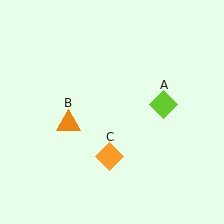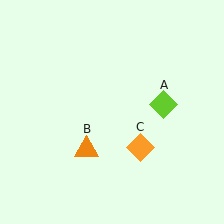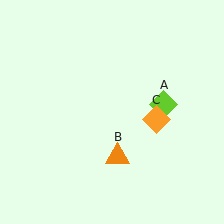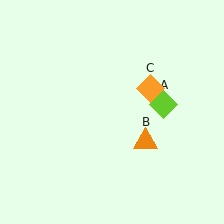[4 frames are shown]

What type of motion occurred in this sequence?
The orange triangle (object B), orange diamond (object C) rotated counterclockwise around the center of the scene.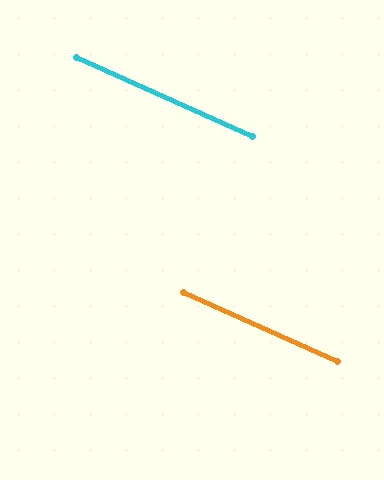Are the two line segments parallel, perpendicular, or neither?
Parallel — their directions differ by only 0.0°.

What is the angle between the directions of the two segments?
Approximately 0 degrees.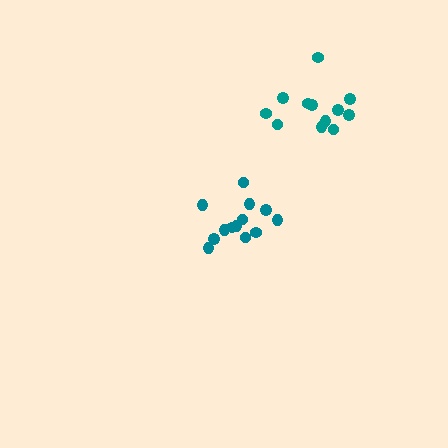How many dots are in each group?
Group 1: 12 dots, Group 2: 13 dots (25 total).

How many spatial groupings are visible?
There are 2 spatial groupings.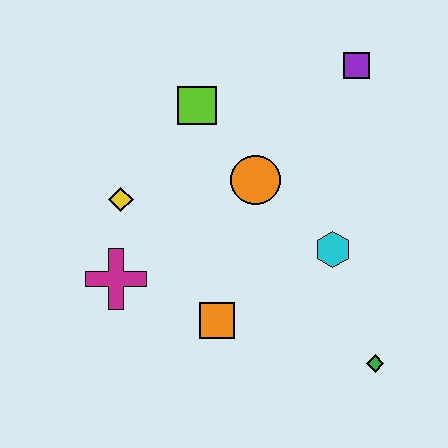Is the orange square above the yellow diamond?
No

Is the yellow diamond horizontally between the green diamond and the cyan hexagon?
No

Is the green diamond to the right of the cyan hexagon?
Yes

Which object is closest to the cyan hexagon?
The orange circle is closest to the cyan hexagon.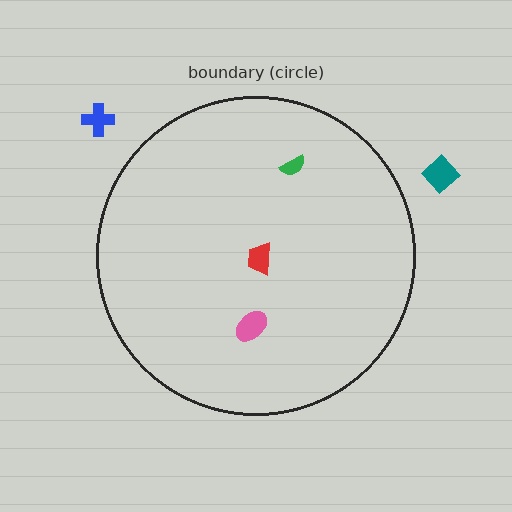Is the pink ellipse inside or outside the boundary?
Inside.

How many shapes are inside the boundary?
3 inside, 2 outside.